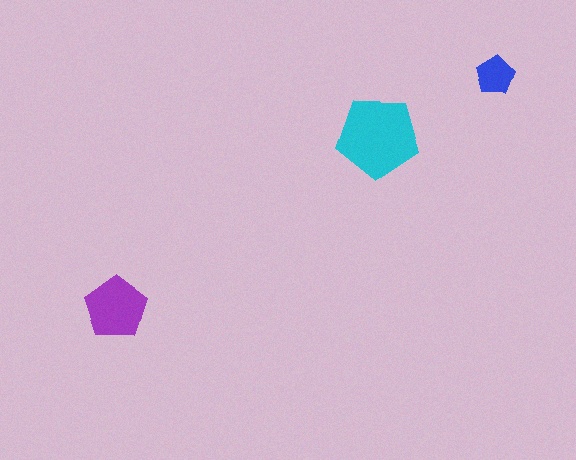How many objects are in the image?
There are 3 objects in the image.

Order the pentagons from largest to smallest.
the cyan one, the purple one, the blue one.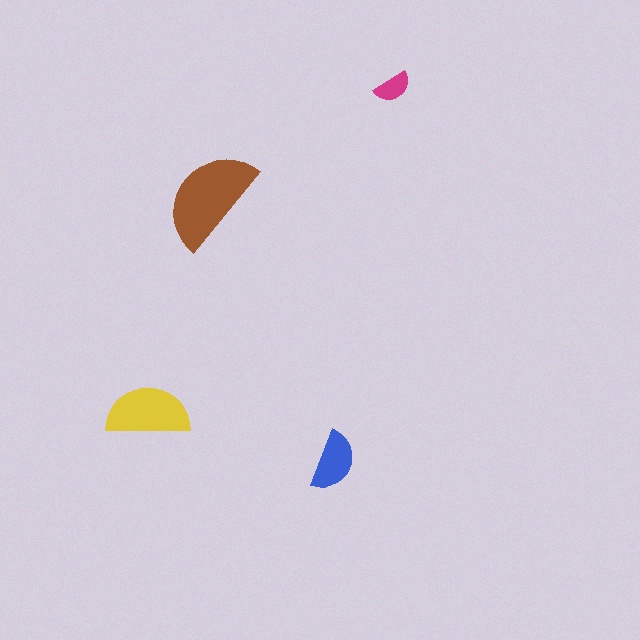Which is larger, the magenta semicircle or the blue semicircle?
The blue one.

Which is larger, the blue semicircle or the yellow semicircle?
The yellow one.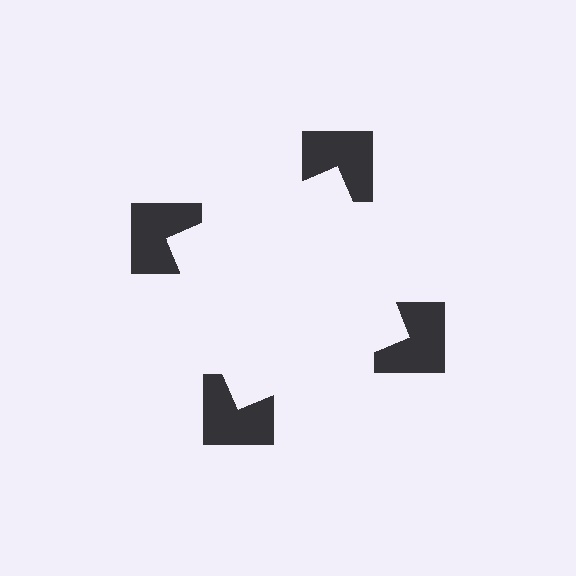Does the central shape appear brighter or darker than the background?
It typically appears slightly brighter than the background, even though no actual brightness change is drawn.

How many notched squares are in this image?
There are 4 — one at each vertex of the illusory square.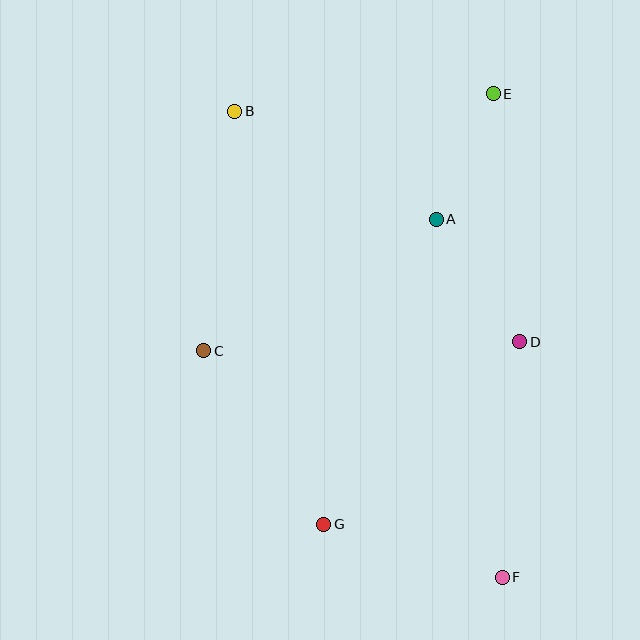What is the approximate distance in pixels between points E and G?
The distance between E and G is approximately 462 pixels.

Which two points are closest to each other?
Points A and E are closest to each other.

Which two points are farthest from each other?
Points B and F are farthest from each other.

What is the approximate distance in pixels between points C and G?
The distance between C and G is approximately 211 pixels.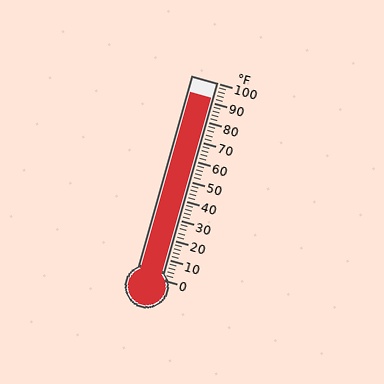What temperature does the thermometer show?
The thermometer shows approximately 92°F.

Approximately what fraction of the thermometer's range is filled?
The thermometer is filled to approximately 90% of its range.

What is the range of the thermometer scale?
The thermometer scale ranges from 0°F to 100°F.